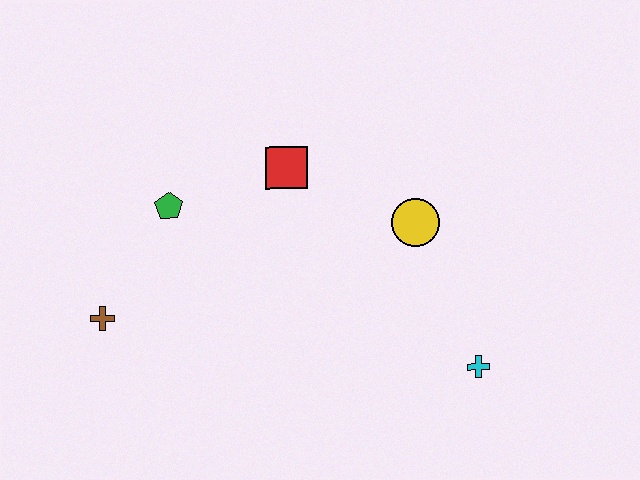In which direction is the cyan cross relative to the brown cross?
The cyan cross is to the right of the brown cross.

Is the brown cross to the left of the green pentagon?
Yes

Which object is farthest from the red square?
The cyan cross is farthest from the red square.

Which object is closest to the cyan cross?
The yellow circle is closest to the cyan cross.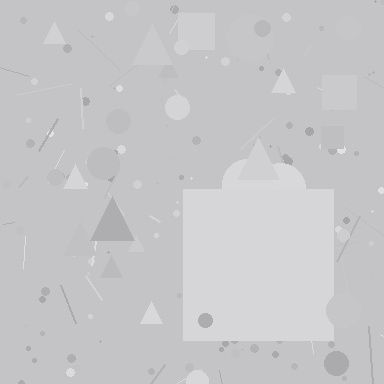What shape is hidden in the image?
A square is hidden in the image.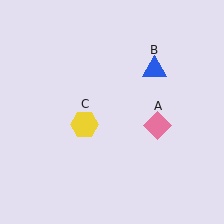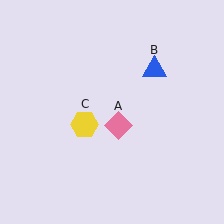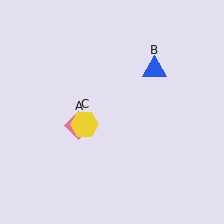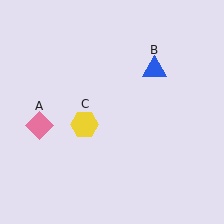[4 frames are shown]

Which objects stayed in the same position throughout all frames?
Blue triangle (object B) and yellow hexagon (object C) remained stationary.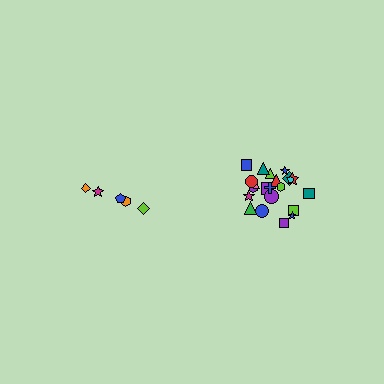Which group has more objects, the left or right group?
The right group.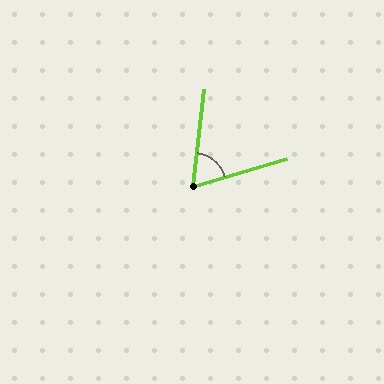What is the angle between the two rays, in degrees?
Approximately 67 degrees.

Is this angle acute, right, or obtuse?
It is acute.